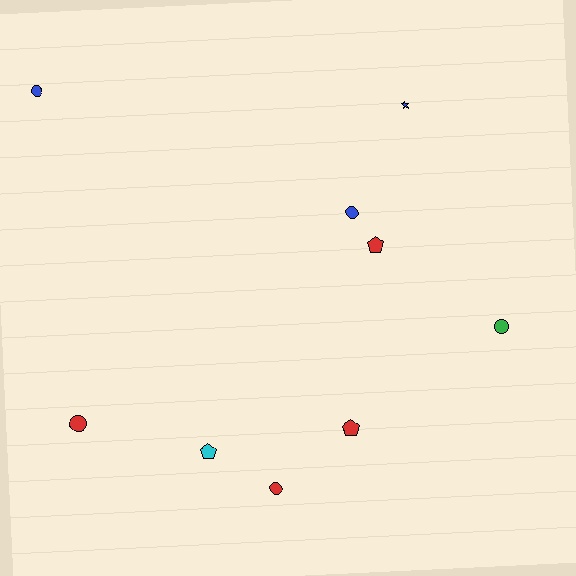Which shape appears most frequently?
Circle, with 5 objects.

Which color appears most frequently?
Red, with 4 objects.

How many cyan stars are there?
There are no cyan stars.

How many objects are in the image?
There are 9 objects.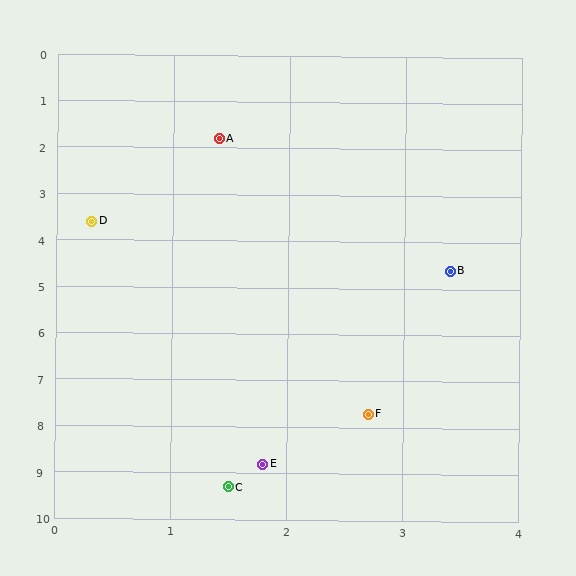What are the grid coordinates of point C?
Point C is at approximately (1.5, 9.3).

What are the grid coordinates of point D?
Point D is at approximately (0.3, 3.6).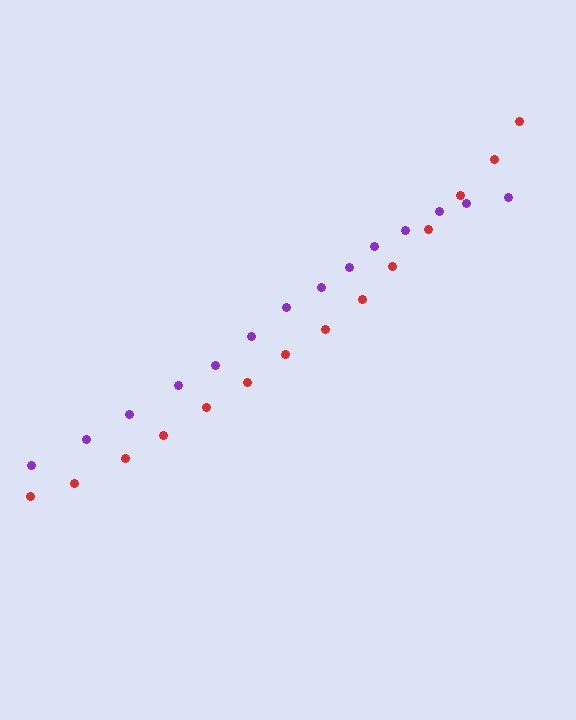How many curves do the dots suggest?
There are 2 distinct paths.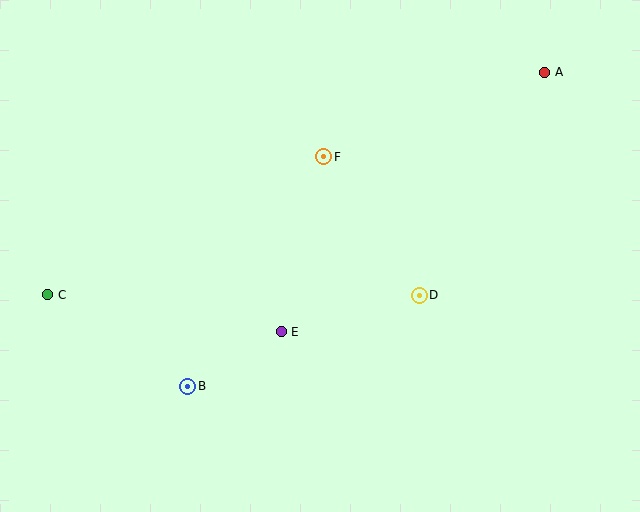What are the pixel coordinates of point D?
Point D is at (419, 295).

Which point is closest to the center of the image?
Point E at (281, 332) is closest to the center.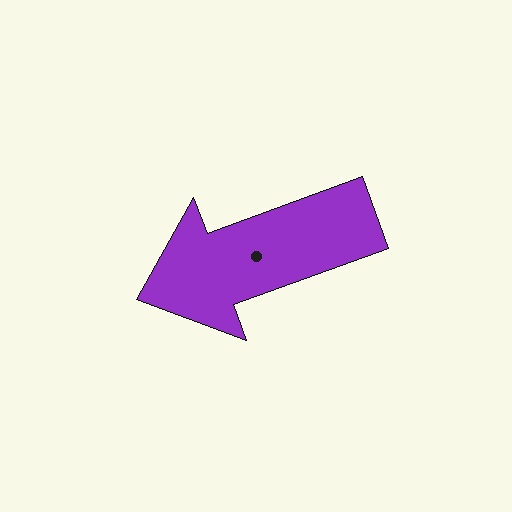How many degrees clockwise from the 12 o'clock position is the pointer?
Approximately 250 degrees.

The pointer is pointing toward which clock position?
Roughly 8 o'clock.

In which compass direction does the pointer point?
West.